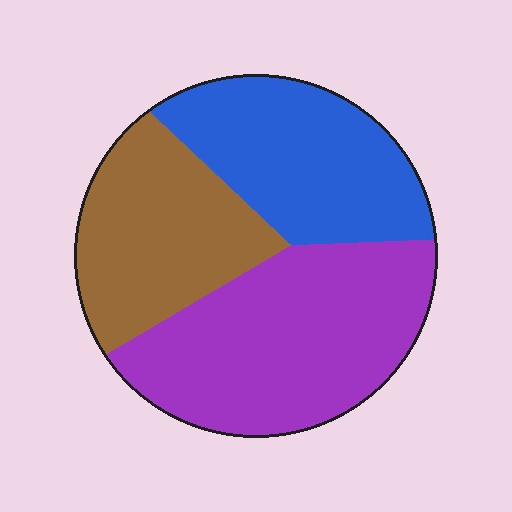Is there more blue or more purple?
Purple.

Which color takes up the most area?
Purple, at roughly 40%.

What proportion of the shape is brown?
Brown covers roughly 30% of the shape.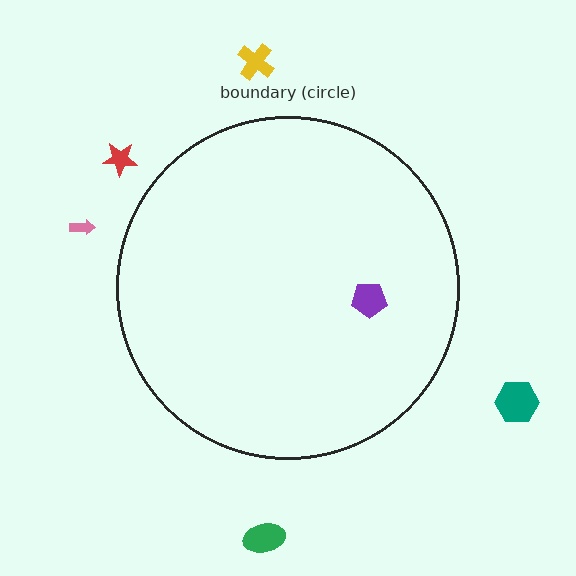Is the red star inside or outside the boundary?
Outside.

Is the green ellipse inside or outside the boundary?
Outside.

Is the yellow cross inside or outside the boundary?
Outside.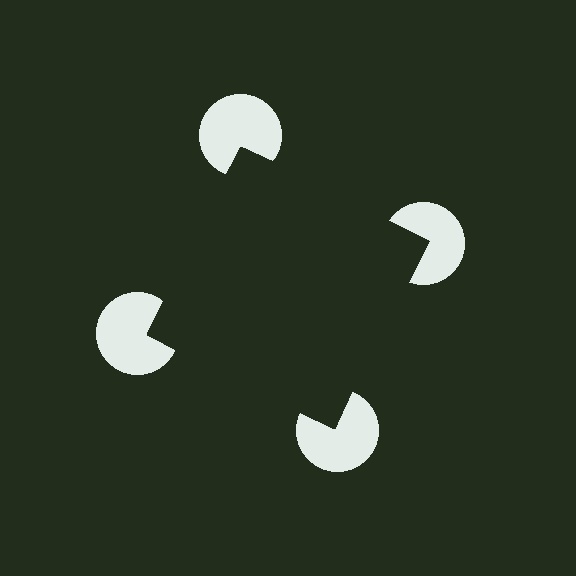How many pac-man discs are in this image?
There are 4 — one at each vertex of the illusory square.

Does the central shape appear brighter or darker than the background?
It typically appears slightly darker than the background, even though no actual brightness change is drawn.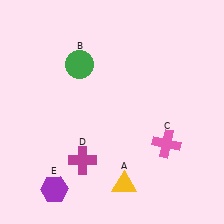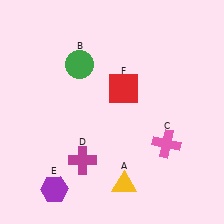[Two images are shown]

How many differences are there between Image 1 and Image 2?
There is 1 difference between the two images.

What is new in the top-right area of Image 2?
A red square (F) was added in the top-right area of Image 2.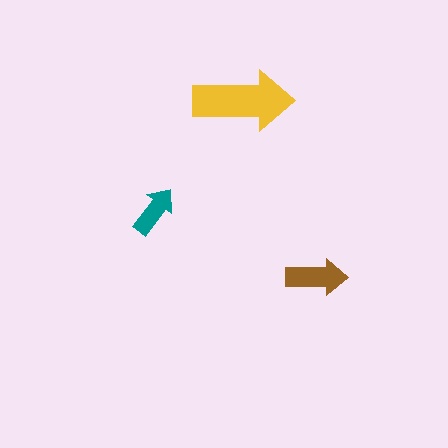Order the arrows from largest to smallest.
the yellow one, the brown one, the teal one.